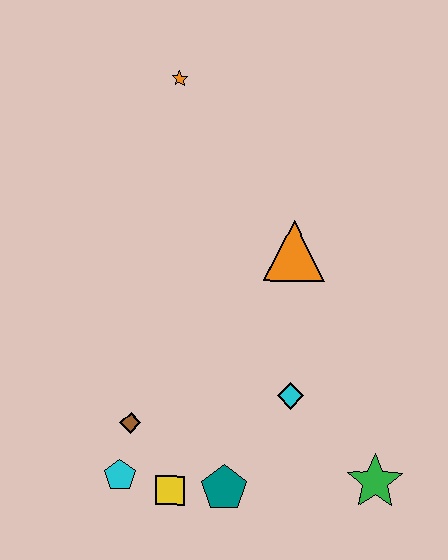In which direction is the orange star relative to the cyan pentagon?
The orange star is above the cyan pentagon.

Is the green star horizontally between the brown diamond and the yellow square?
No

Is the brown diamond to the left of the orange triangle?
Yes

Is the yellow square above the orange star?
No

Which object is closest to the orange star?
The orange triangle is closest to the orange star.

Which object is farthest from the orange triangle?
The cyan pentagon is farthest from the orange triangle.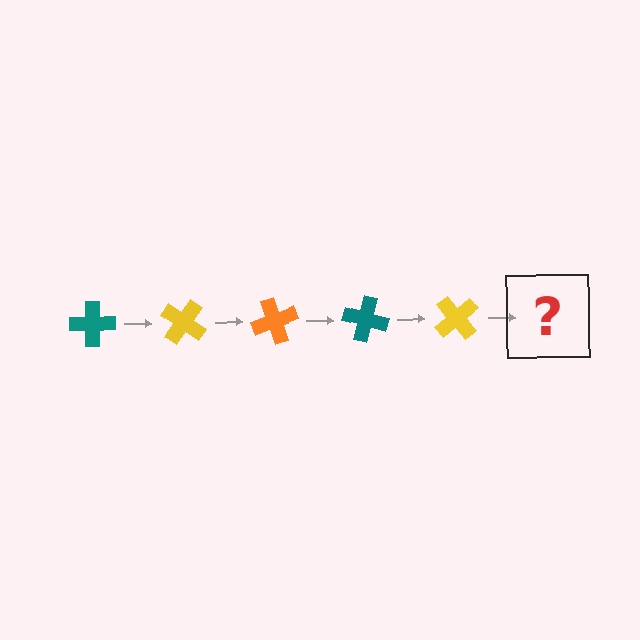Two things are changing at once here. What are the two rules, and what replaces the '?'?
The two rules are that it rotates 35 degrees each step and the color cycles through teal, yellow, and orange. The '?' should be an orange cross, rotated 175 degrees from the start.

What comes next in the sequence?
The next element should be an orange cross, rotated 175 degrees from the start.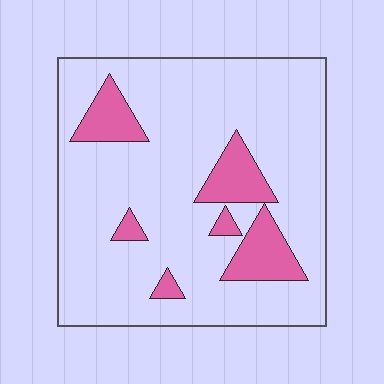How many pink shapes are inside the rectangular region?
6.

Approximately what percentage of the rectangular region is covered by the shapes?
Approximately 15%.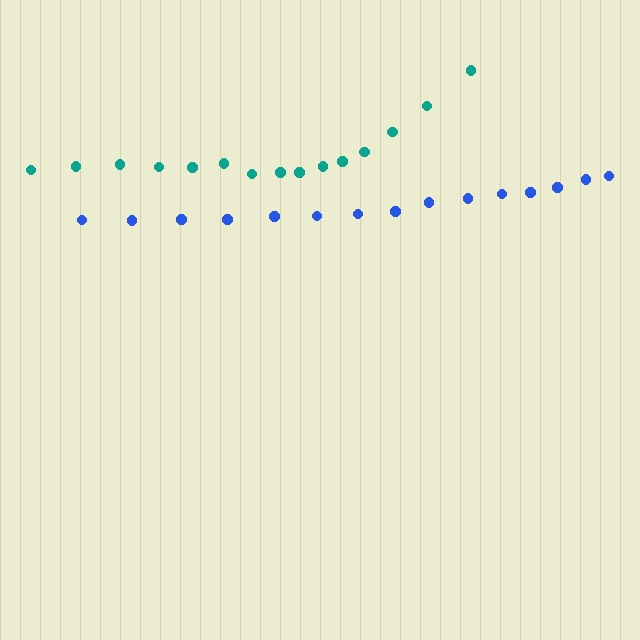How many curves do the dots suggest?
There are 2 distinct paths.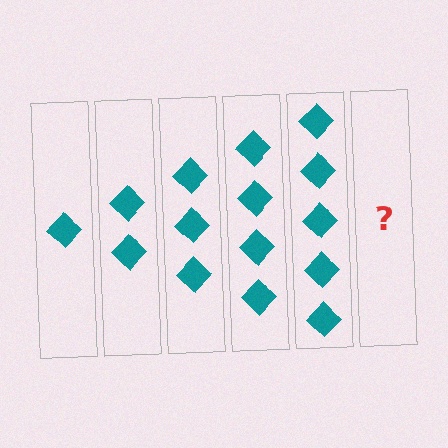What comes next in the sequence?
The next element should be 6 diamonds.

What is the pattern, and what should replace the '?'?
The pattern is that each step adds one more diamond. The '?' should be 6 diamonds.